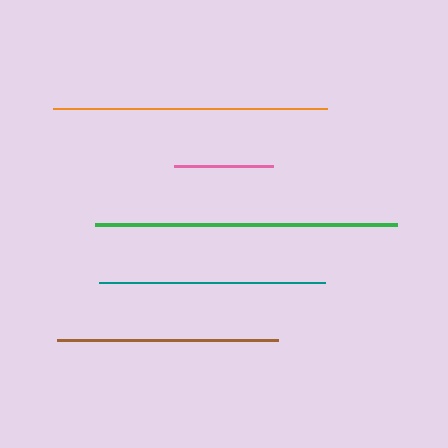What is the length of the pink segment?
The pink segment is approximately 99 pixels long.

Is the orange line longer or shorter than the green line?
The green line is longer than the orange line.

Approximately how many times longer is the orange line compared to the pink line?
The orange line is approximately 2.8 times the length of the pink line.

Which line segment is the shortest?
The pink line is the shortest at approximately 99 pixels.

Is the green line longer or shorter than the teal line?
The green line is longer than the teal line.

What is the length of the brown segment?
The brown segment is approximately 221 pixels long.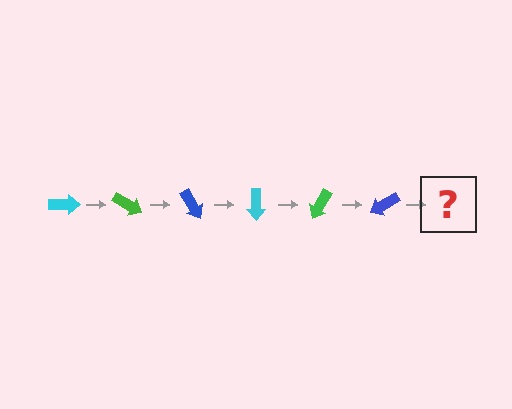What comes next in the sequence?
The next element should be a cyan arrow, rotated 180 degrees from the start.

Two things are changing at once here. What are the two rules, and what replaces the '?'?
The two rules are that it rotates 30 degrees each step and the color cycles through cyan, green, and blue. The '?' should be a cyan arrow, rotated 180 degrees from the start.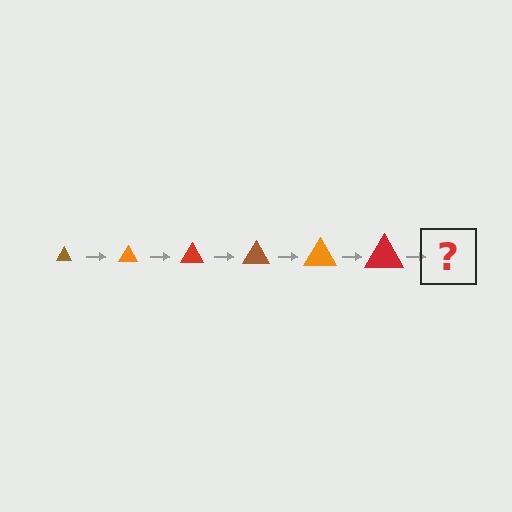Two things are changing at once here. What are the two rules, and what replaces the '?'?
The two rules are that the triangle grows larger each step and the color cycles through brown, orange, and red. The '?' should be a brown triangle, larger than the previous one.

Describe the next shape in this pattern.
It should be a brown triangle, larger than the previous one.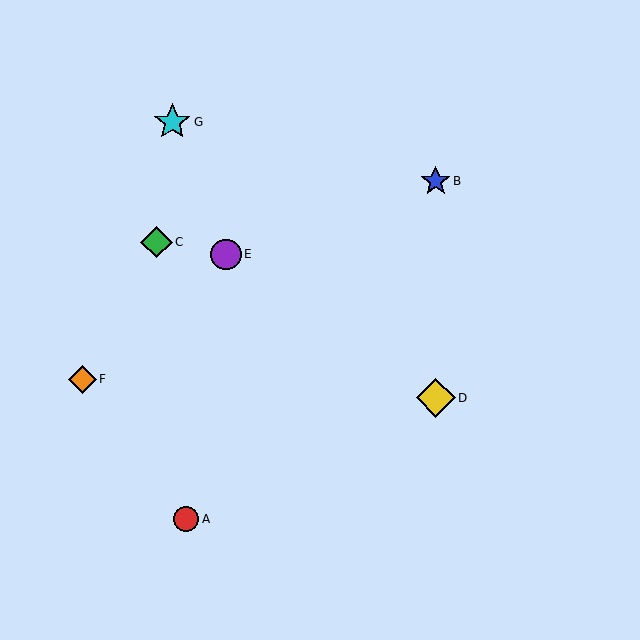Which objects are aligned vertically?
Objects B, D are aligned vertically.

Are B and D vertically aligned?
Yes, both are at x≈436.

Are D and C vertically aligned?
No, D is at x≈436 and C is at x≈157.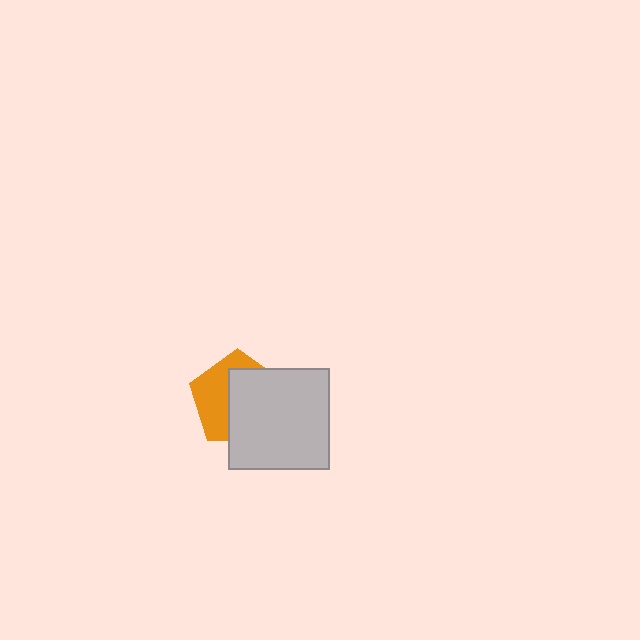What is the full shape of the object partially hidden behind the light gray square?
The partially hidden object is an orange pentagon.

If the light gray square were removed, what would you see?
You would see the complete orange pentagon.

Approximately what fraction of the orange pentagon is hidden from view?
Roughly 58% of the orange pentagon is hidden behind the light gray square.